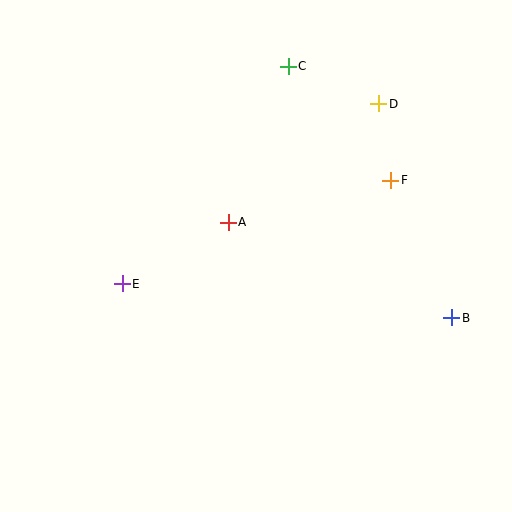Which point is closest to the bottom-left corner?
Point E is closest to the bottom-left corner.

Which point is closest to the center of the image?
Point A at (228, 222) is closest to the center.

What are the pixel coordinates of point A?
Point A is at (228, 222).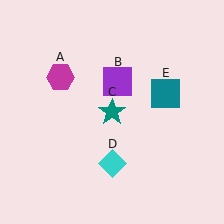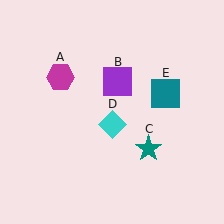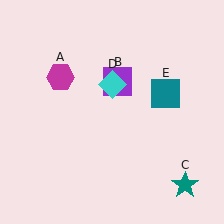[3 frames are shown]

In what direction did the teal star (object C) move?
The teal star (object C) moved down and to the right.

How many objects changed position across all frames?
2 objects changed position: teal star (object C), cyan diamond (object D).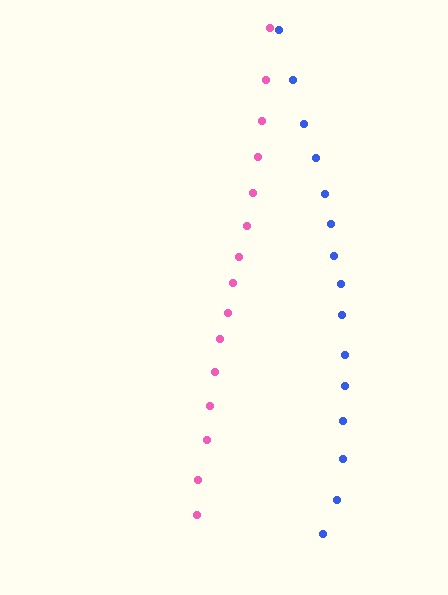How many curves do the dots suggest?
There are 2 distinct paths.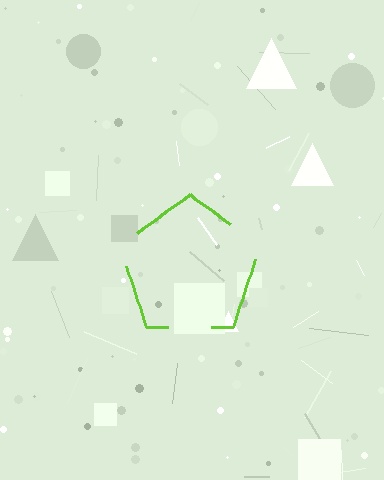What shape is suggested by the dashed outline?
The dashed outline suggests a pentagon.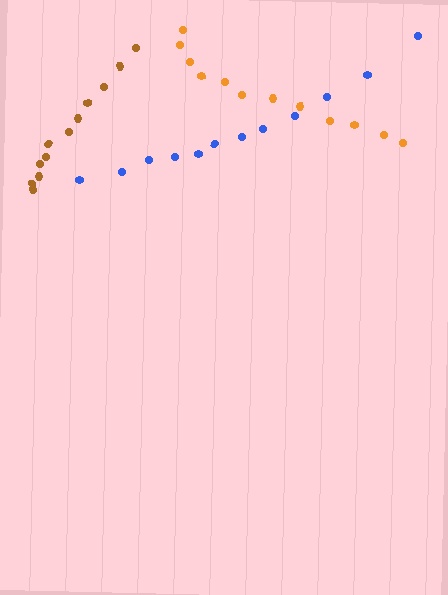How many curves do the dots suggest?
There are 3 distinct paths.